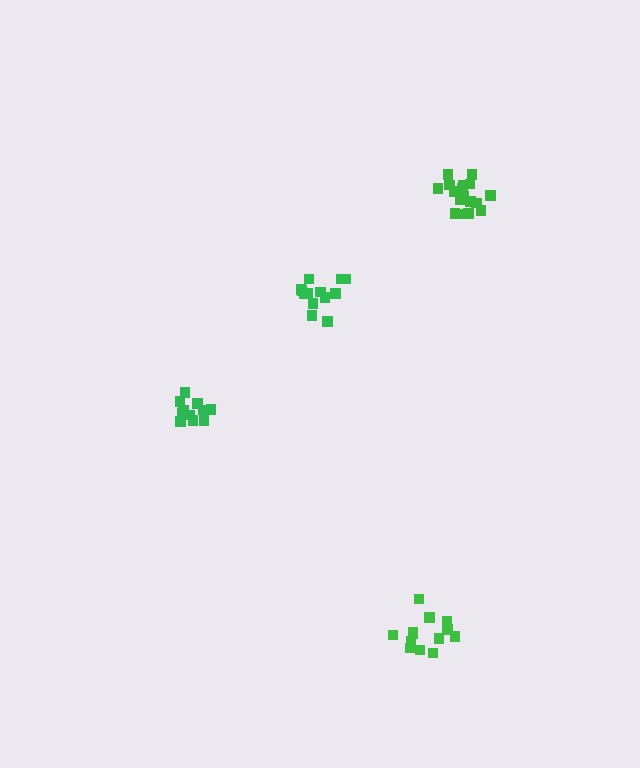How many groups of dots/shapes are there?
There are 4 groups.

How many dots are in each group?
Group 1: 17 dots, Group 2: 11 dots, Group 3: 13 dots, Group 4: 13 dots (54 total).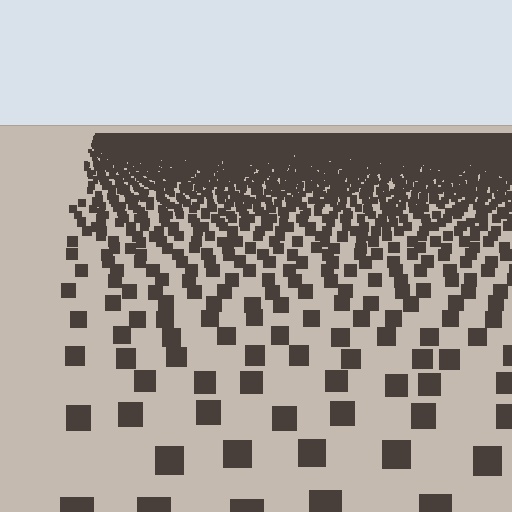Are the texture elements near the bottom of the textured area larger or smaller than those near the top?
Larger. Near the bottom, elements are closer to the viewer and appear at a bigger on-screen size.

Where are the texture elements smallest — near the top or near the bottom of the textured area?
Near the top.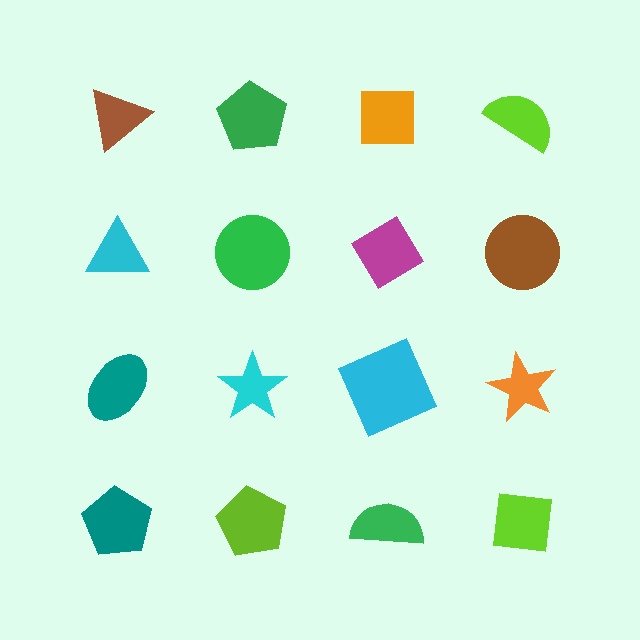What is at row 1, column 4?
A lime semicircle.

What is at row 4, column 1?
A teal pentagon.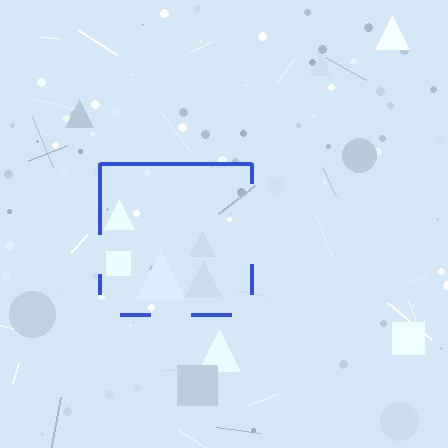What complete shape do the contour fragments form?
The contour fragments form a square.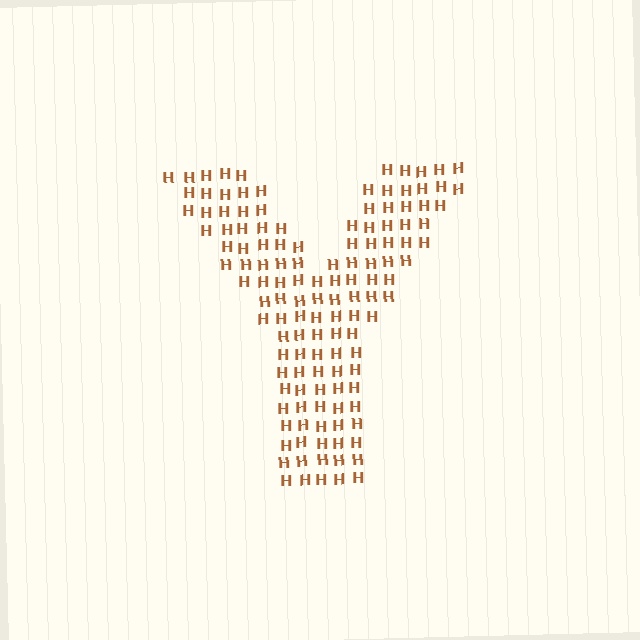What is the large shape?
The large shape is the letter Y.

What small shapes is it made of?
It is made of small letter H's.